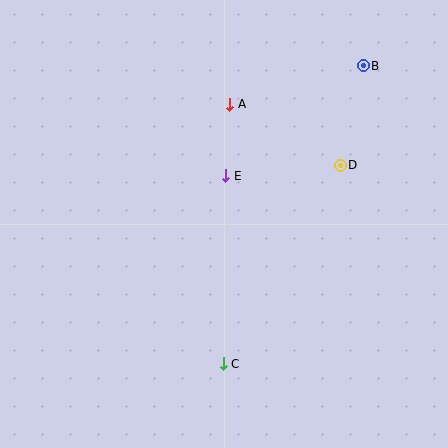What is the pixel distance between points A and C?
The distance between A and C is 260 pixels.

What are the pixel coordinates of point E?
Point E is at (226, 176).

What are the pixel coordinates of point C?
Point C is at (223, 364).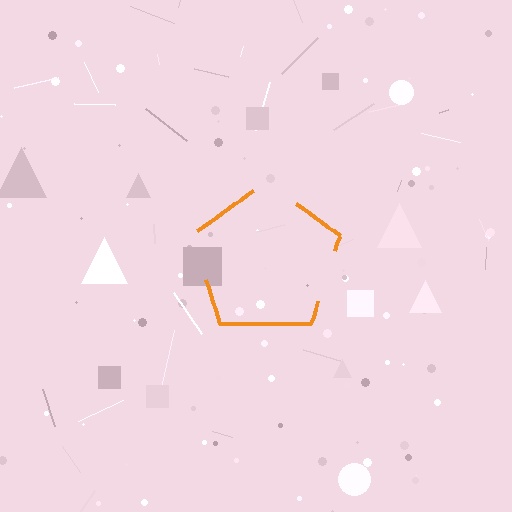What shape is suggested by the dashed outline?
The dashed outline suggests a pentagon.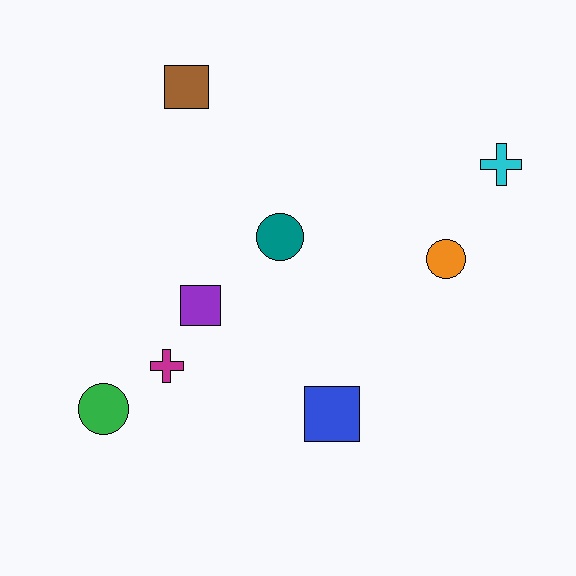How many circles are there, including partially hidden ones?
There are 3 circles.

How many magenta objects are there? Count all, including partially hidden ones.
There is 1 magenta object.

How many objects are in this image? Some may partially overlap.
There are 8 objects.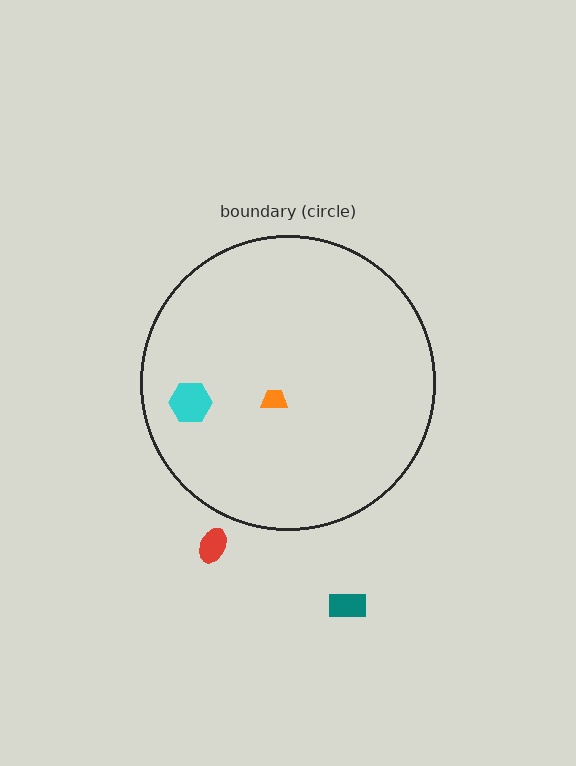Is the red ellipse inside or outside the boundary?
Outside.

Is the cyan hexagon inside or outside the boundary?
Inside.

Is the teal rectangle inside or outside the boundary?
Outside.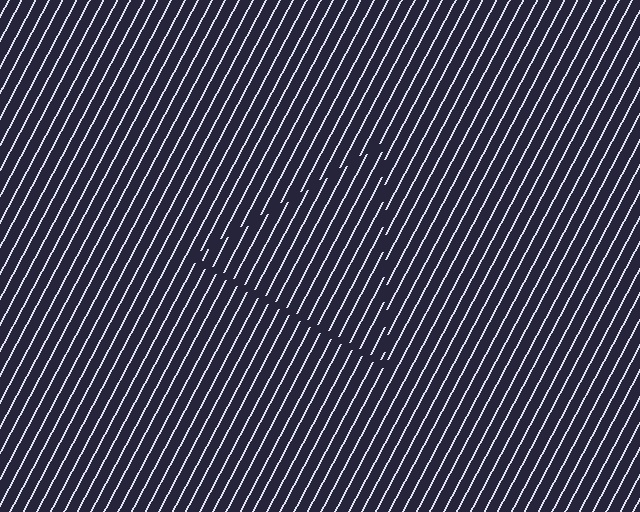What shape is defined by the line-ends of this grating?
An illusory triangle. The interior of the shape contains the same grating, shifted by half a period — the contour is defined by the phase discontinuity where line-ends from the inner and outer gratings abut.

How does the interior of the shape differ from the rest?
The interior of the shape contains the same grating, shifted by half a period — the contour is defined by the phase discontinuity where line-ends from the inner and outer gratings abut.